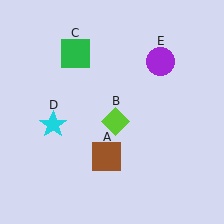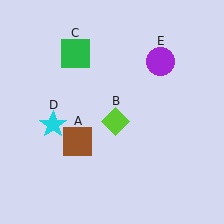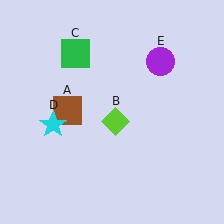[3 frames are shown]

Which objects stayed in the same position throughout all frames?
Lime diamond (object B) and green square (object C) and cyan star (object D) and purple circle (object E) remained stationary.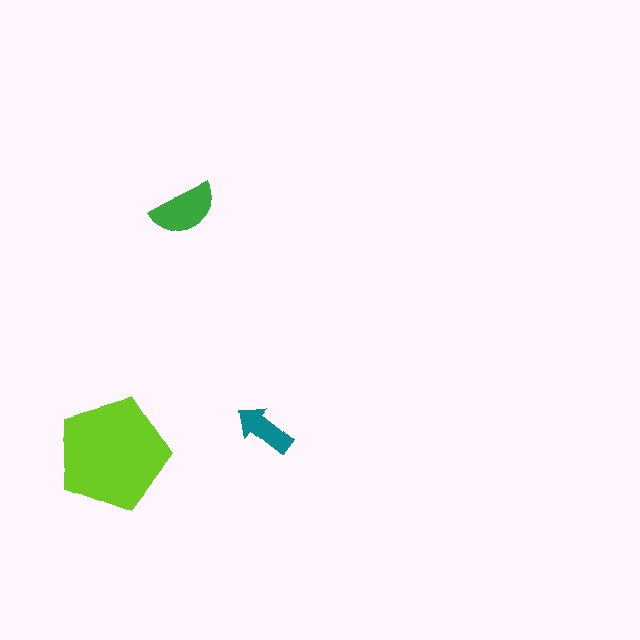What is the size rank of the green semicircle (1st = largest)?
2nd.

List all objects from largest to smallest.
The lime pentagon, the green semicircle, the teal arrow.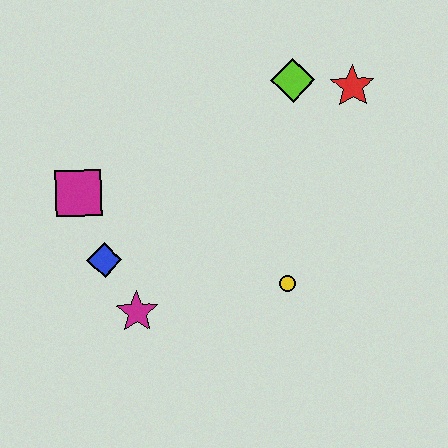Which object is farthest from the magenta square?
The red star is farthest from the magenta square.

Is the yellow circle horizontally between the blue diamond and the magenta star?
No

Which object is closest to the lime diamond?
The red star is closest to the lime diamond.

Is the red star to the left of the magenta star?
No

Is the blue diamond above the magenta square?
No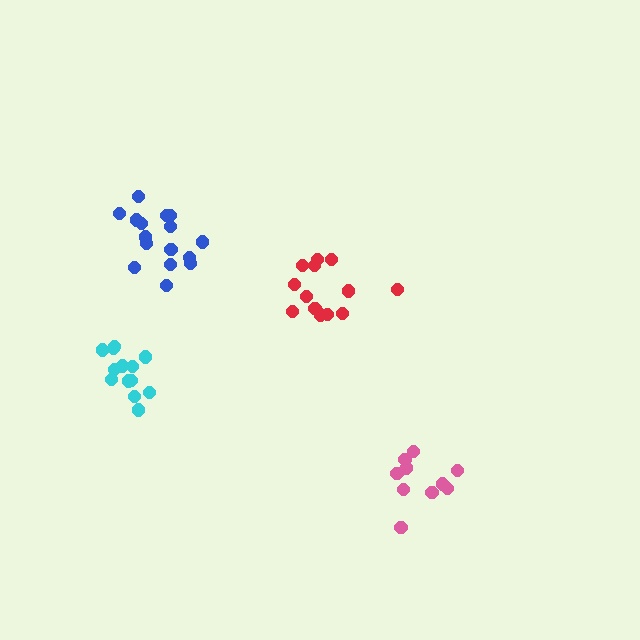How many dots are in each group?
Group 1: 13 dots, Group 2: 14 dots, Group 3: 10 dots, Group 4: 16 dots (53 total).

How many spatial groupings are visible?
There are 4 spatial groupings.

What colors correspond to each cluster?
The clusters are colored: cyan, red, pink, blue.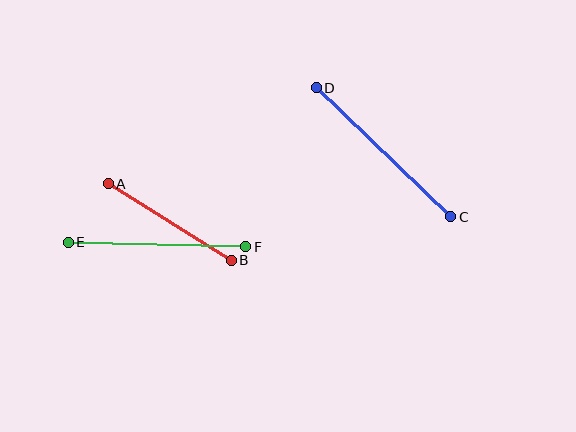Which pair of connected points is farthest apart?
Points C and D are farthest apart.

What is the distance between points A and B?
The distance is approximately 145 pixels.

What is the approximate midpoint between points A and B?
The midpoint is at approximately (170, 222) pixels.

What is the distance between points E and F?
The distance is approximately 178 pixels.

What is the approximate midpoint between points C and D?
The midpoint is at approximately (384, 152) pixels.